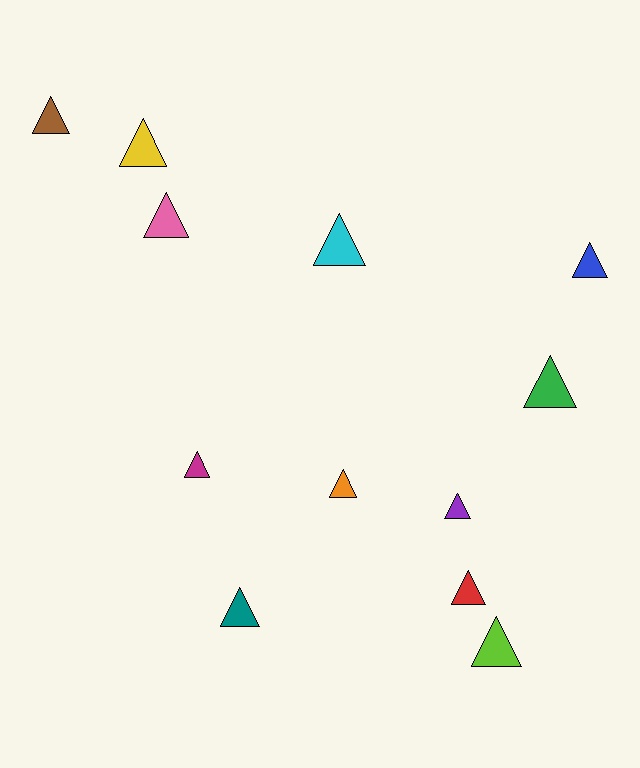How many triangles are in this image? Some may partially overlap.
There are 12 triangles.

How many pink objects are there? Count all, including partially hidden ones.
There is 1 pink object.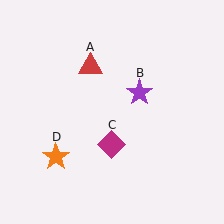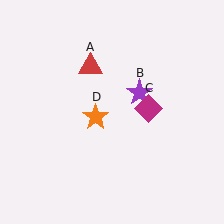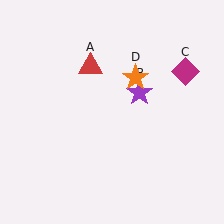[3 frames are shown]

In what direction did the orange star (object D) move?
The orange star (object D) moved up and to the right.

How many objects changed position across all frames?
2 objects changed position: magenta diamond (object C), orange star (object D).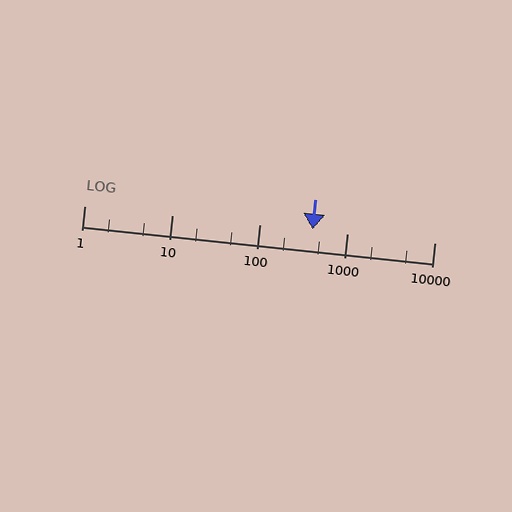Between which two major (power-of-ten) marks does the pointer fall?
The pointer is between 100 and 1000.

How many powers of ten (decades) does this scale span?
The scale spans 4 decades, from 1 to 10000.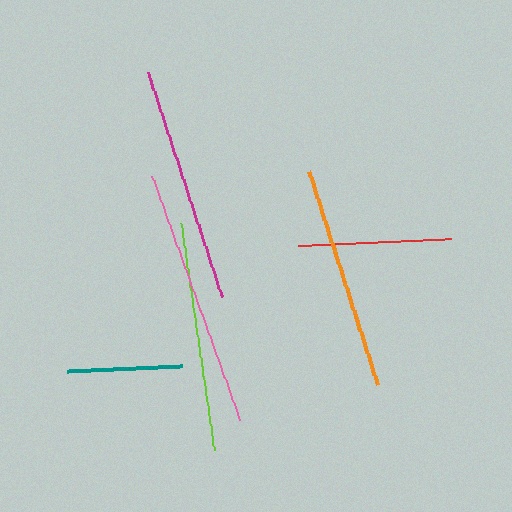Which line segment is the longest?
The pink line is the longest at approximately 260 pixels.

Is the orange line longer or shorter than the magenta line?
The magenta line is longer than the orange line.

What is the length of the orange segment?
The orange segment is approximately 224 pixels long.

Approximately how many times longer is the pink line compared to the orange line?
The pink line is approximately 1.2 times the length of the orange line.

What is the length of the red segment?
The red segment is approximately 154 pixels long.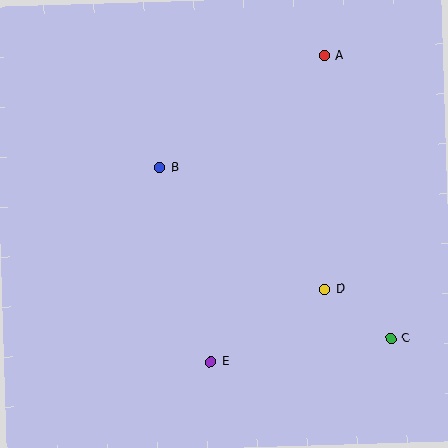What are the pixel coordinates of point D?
Point D is at (325, 289).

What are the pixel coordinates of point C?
Point C is at (391, 339).